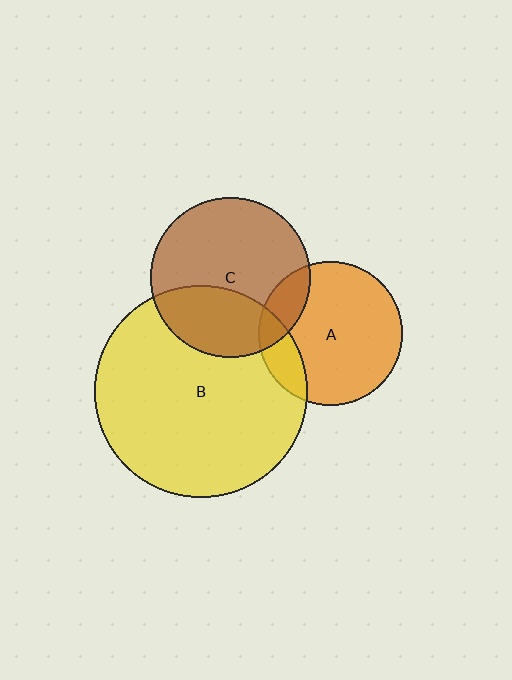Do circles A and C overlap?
Yes.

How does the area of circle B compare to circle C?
Approximately 1.8 times.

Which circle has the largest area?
Circle B (yellow).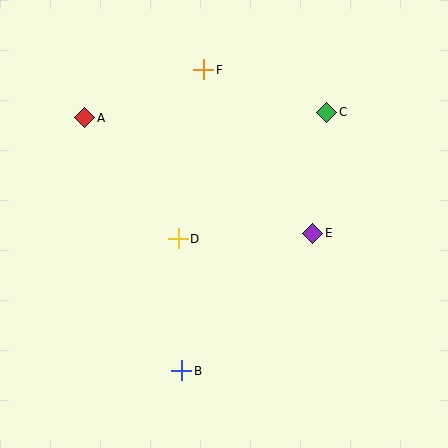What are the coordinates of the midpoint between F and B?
The midpoint between F and B is at (193, 220).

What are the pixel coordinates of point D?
Point D is at (178, 239).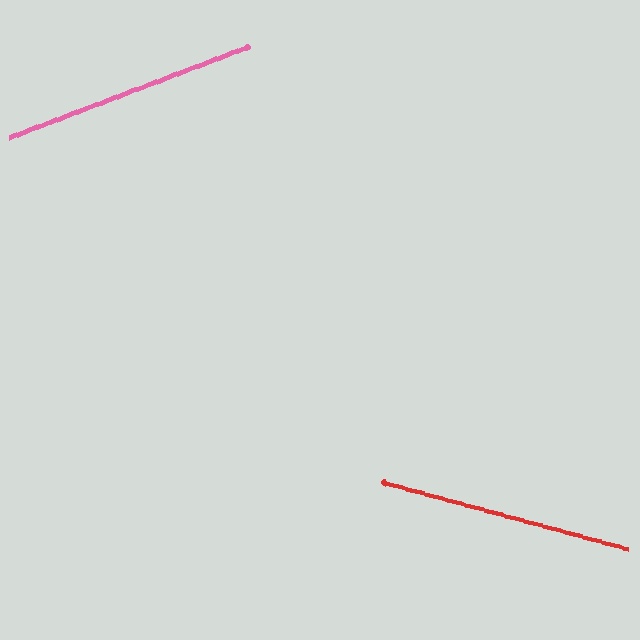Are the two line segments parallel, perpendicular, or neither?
Neither parallel nor perpendicular — they differ by about 36°.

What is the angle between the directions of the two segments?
Approximately 36 degrees.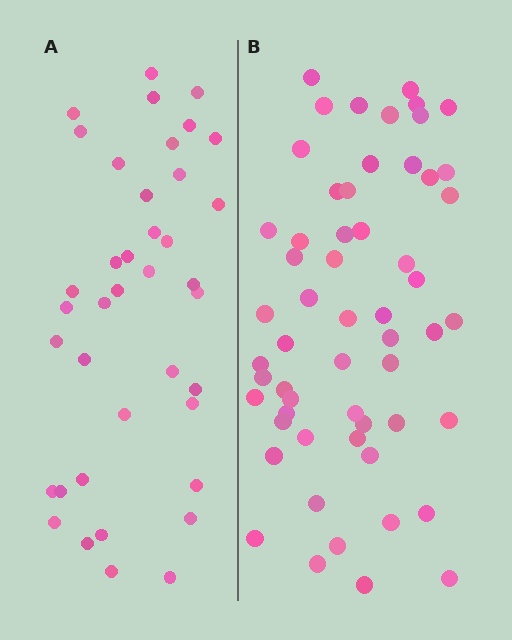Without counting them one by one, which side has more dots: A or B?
Region B (the right region) has more dots.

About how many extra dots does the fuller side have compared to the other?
Region B has approximately 20 more dots than region A.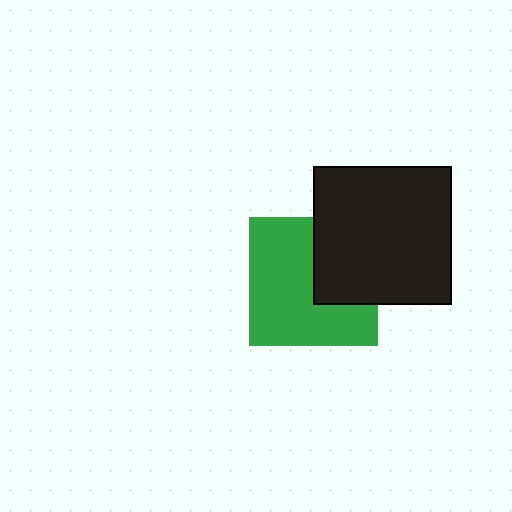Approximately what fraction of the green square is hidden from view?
Roughly 34% of the green square is hidden behind the black square.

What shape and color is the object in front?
The object in front is a black square.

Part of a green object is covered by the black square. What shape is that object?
It is a square.